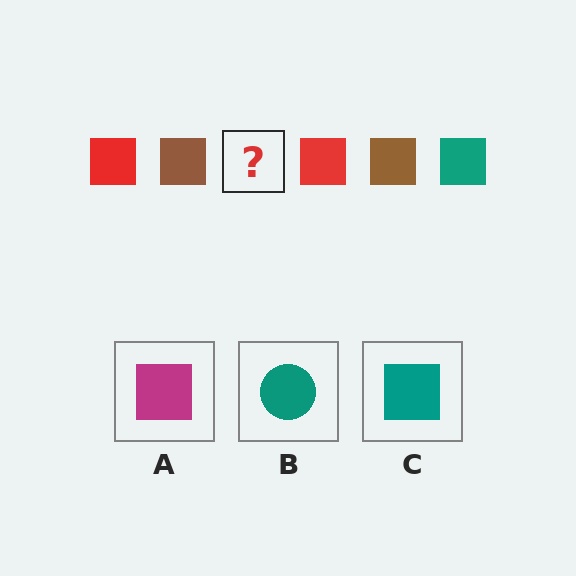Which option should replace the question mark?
Option C.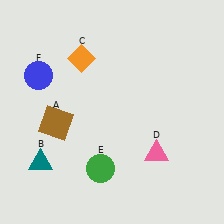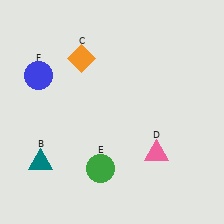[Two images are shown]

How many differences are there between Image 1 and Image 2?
There is 1 difference between the two images.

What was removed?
The brown square (A) was removed in Image 2.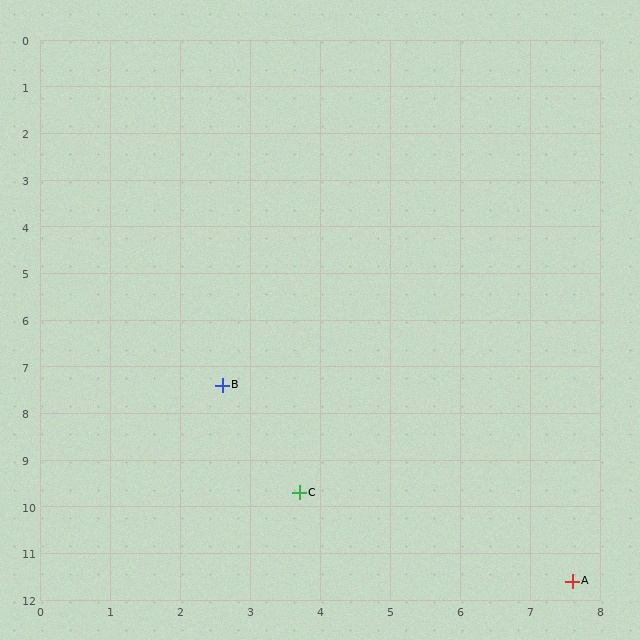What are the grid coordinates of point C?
Point C is at approximately (3.7, 9.7).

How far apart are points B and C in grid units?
Points B and C are about 2.5 grid units apart.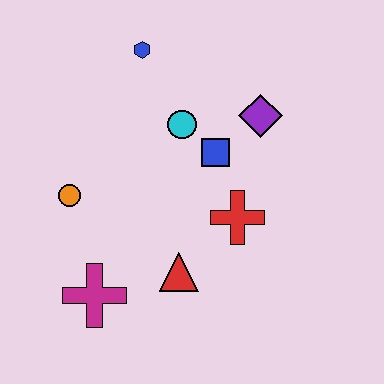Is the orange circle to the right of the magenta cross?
No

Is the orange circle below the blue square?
Yes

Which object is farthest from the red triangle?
The blue hexagon is farthest from the red triangle.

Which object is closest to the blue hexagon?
The cyan circle is closest to the blue hexagon.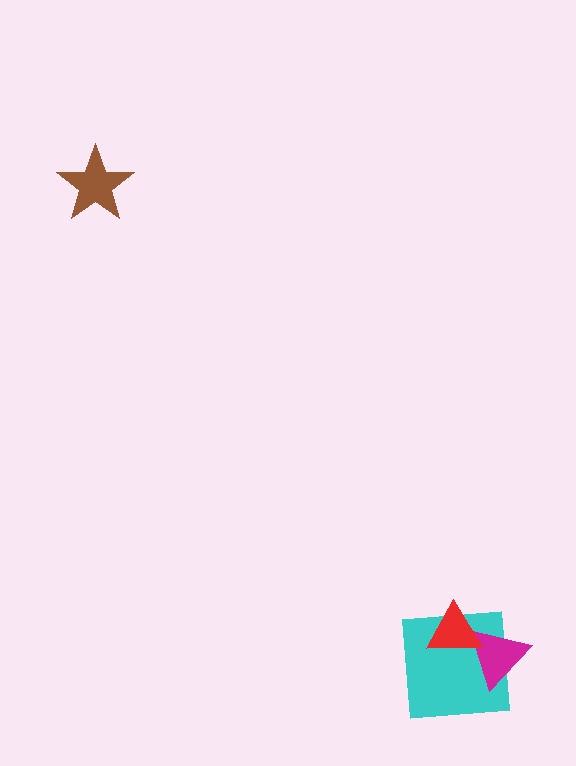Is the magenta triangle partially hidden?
Yes, it is partially covered by another shape.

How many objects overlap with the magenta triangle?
2 objects overlap with the magenta triangle.